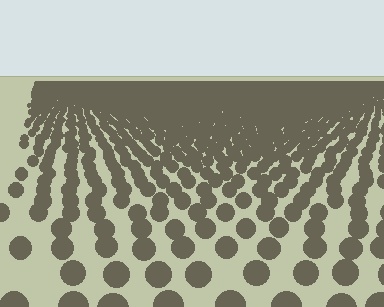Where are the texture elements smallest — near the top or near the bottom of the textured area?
Near the top.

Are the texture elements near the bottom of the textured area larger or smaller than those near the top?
Larger. Near the bottom, elements are closer to the viewer and appear at a bigger on-screen size.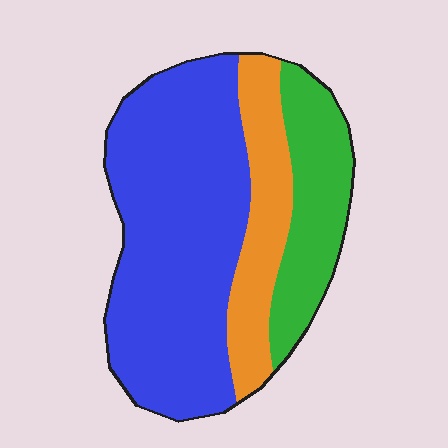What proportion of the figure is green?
Green covers roughly 20% of the figure.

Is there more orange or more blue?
Blue.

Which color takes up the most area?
Blue, at roughly 60%.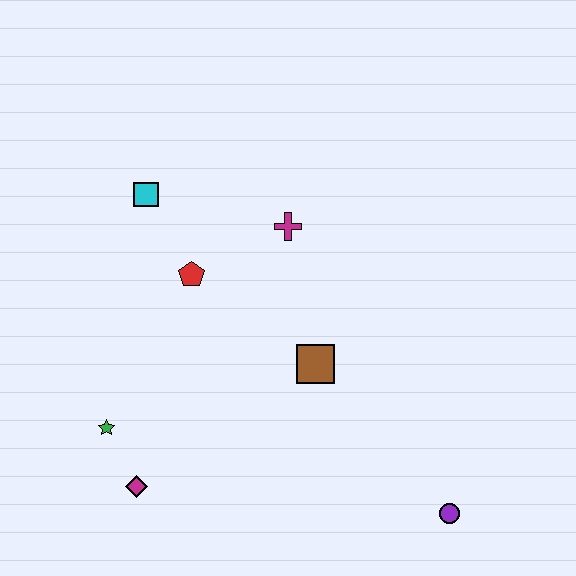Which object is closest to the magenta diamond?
The green star is closest to the magenta diamond.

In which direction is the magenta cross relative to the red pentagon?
The magenta cross is to the right of the red pentagon.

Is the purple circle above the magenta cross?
No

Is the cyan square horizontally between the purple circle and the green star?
Yes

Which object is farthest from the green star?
The purple circle is farthest from the green star.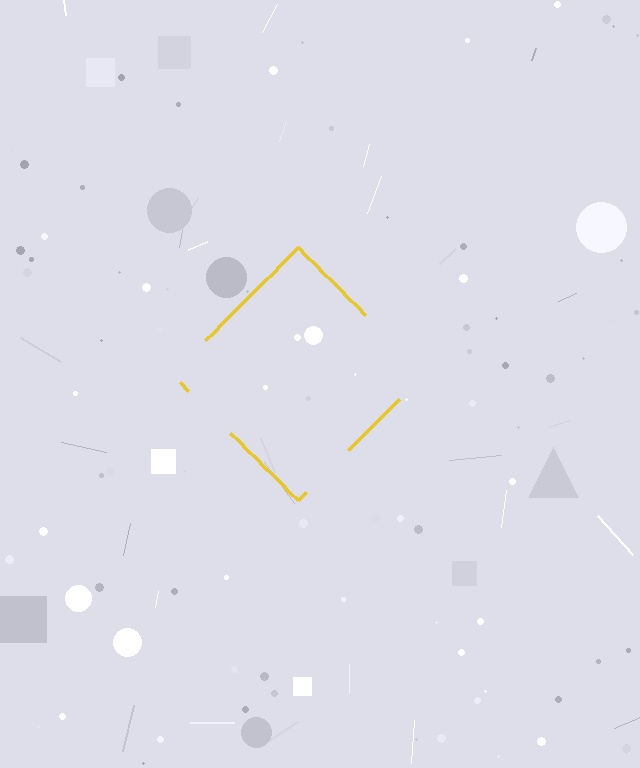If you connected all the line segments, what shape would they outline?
They would outline a diamond.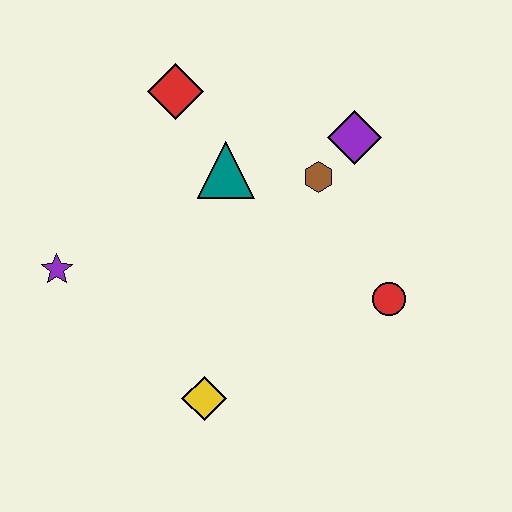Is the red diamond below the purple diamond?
No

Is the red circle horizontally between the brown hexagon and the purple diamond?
No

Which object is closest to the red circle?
The brown hexagon is closest to the red circle.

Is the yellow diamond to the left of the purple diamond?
Yes